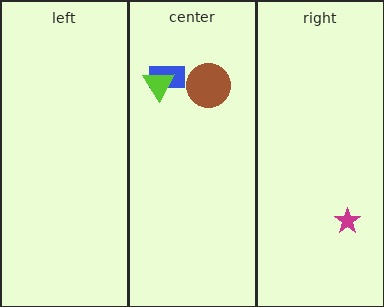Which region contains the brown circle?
The center region.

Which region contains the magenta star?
The right region.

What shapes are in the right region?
The magenta star.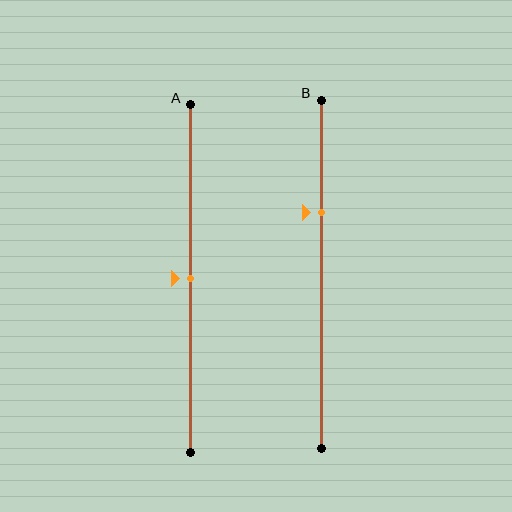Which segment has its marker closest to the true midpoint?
Segment A has its marker closest to the true midpoint.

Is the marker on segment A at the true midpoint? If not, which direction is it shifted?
Yes, the marker on segment A is at the true midpoint.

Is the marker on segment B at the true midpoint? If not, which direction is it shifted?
No, the marker on segment B is shifted upward by about 18% of the segment length.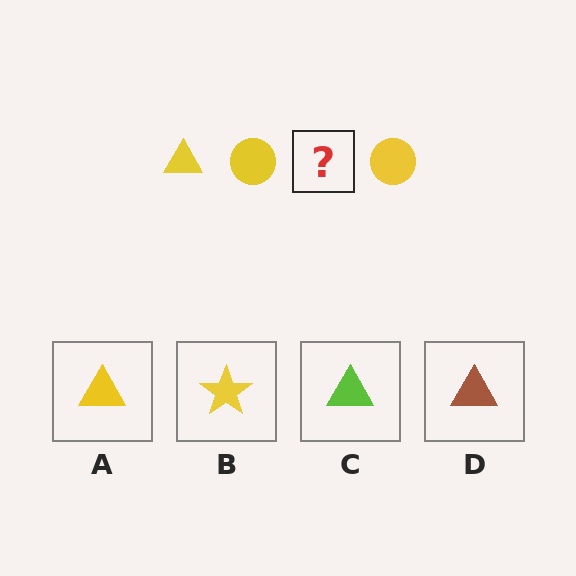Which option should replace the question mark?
Option A.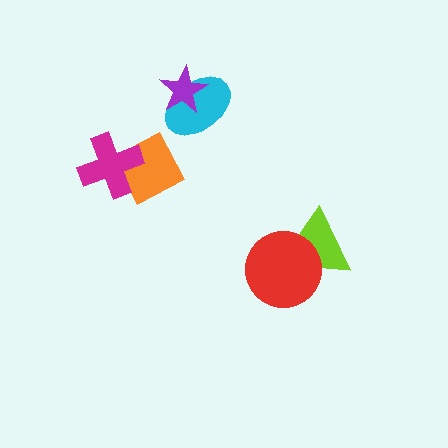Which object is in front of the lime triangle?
The red circle is in front of the lime triangle.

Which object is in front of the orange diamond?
The magenta cross is in front of the orange diamond.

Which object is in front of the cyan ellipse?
The purple star is in front of the cyan ellipse.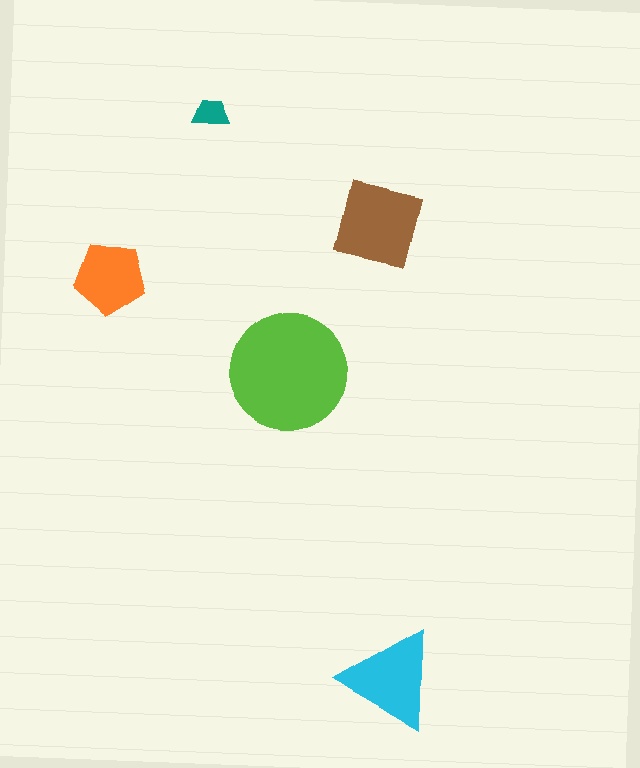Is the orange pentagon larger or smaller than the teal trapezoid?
Larger.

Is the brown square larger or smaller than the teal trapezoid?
Larger.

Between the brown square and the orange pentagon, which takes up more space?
The brown square.